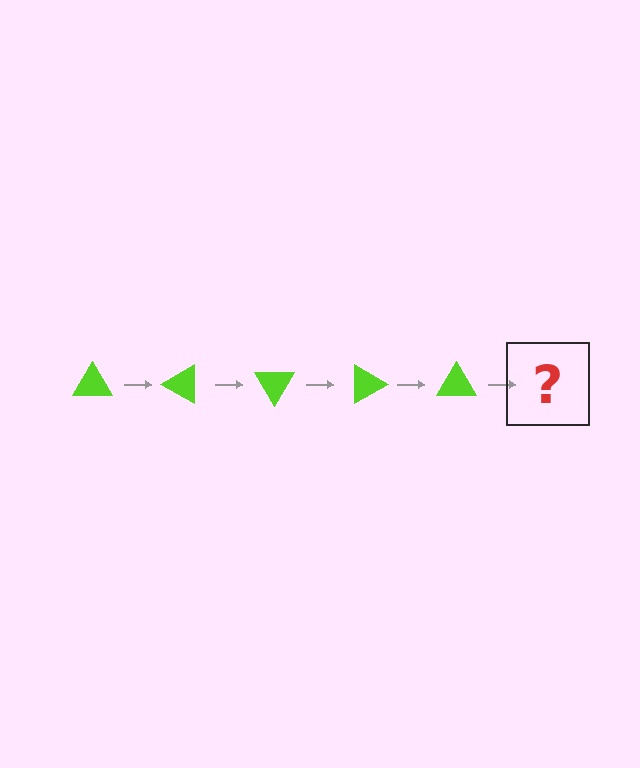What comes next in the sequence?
The next element should be a lime triangle rotated 150 degrees.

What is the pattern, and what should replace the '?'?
The pattern is that the triangle rotates 30 degrees each step. The '?' should be a lime triangle rotated 150 degrees.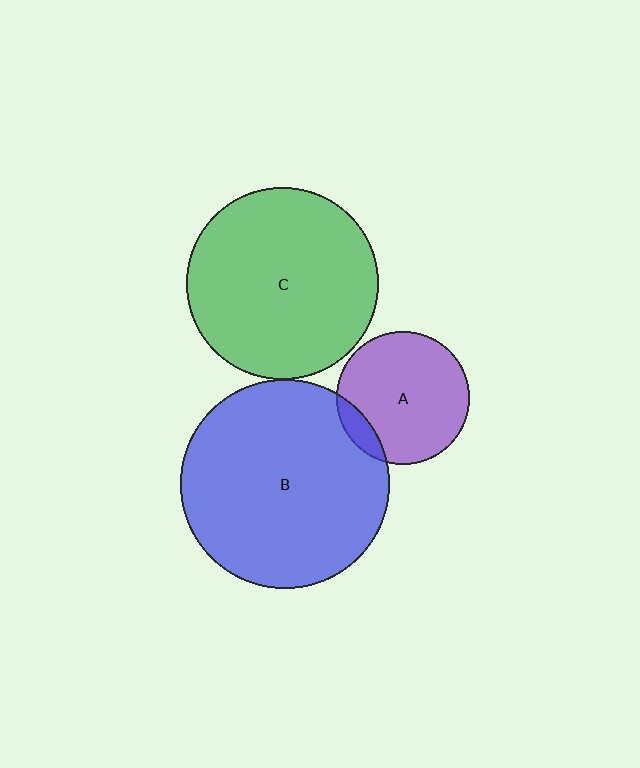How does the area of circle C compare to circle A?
Approximately 2.1 times.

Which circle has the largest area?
Circle B (blue).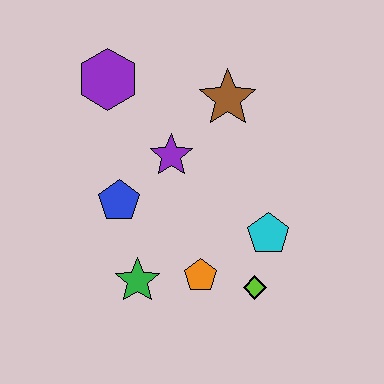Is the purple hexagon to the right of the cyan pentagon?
No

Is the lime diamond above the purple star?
No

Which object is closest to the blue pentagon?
The purple star is closest to the blue pentagon.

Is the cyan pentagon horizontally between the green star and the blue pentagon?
No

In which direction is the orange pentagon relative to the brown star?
The orange pentagon is below the brown star.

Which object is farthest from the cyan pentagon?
The purple hexagon is farthest from the cyan pentagon.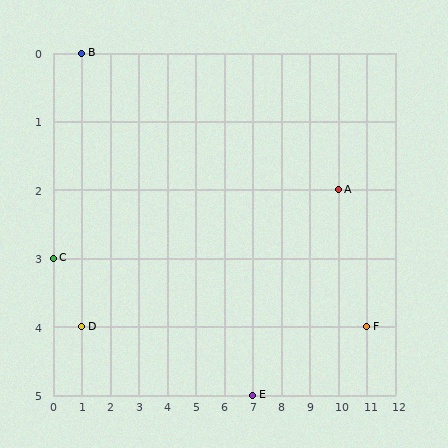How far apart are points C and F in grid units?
Points C and F are 11 columns and 1 row apart (about 11.0 grid units diagonally).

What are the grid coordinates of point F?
Point F is at grid coordinates (11, 4).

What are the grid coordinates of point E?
Point E is at grid coordinates (7, 5).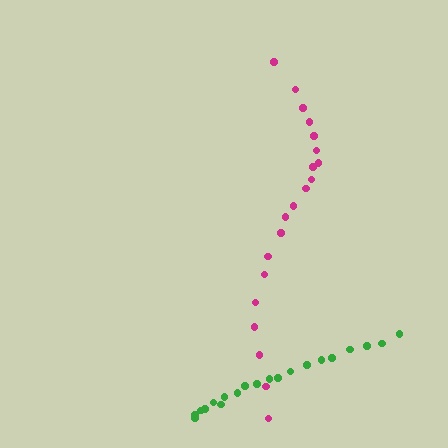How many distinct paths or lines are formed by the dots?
There are 2 distinct paths.